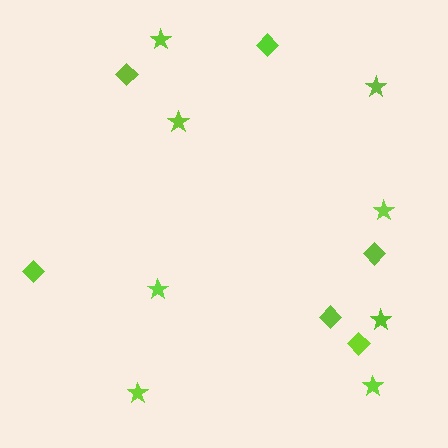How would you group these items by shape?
There are 2 groups: one group of diamonds (6) and one group of stars (8).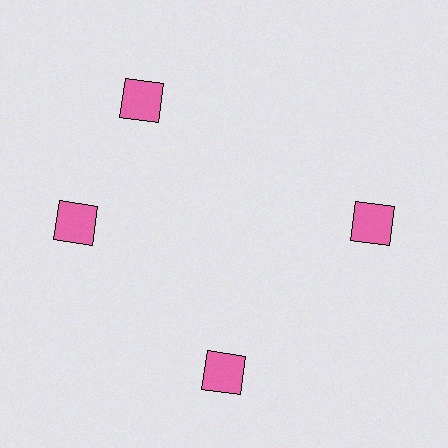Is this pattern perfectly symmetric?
No. The 4 pink squares are arranged in a ring, but one element near the 12 o'clock position is rotated out of alignment along the ring, breaking the 4-fold rotational symmetry.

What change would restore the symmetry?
The symmetry would be restored by rotating it back into even spacing with its neighbors so that all 4 squares sit at equal angles and equal distance from the center.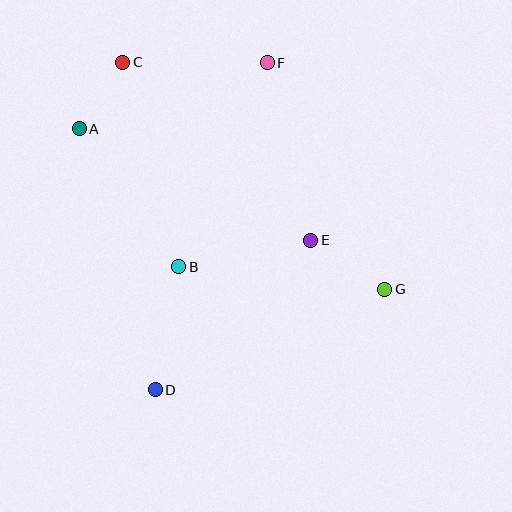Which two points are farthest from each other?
Points C and G are farthest from each other.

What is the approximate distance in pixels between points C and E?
The distance between C and E is approximately 259 pixels.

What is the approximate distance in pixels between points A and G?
The distance between A and G is approximately 345 pixels.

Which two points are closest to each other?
Points A and C are closest to each other.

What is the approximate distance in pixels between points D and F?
The distance between D and F is approximately 346 pixels.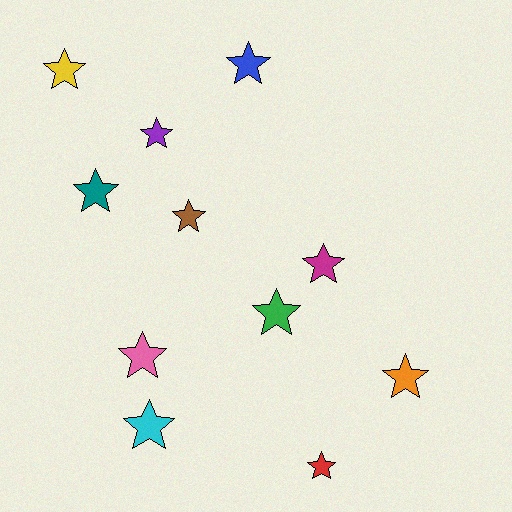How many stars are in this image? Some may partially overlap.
There are 11 stars.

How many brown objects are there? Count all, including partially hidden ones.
There is 1 brown object.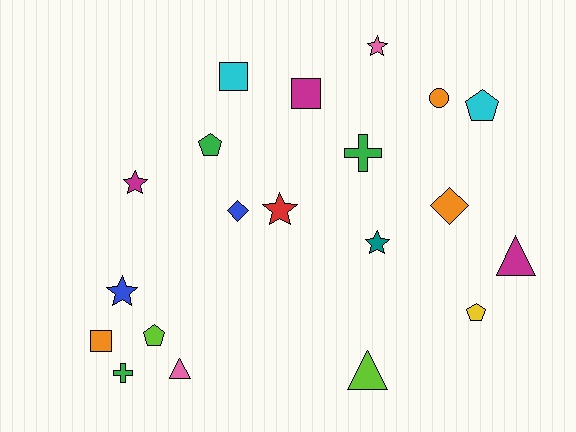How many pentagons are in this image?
There are 4 pentagons.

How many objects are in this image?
There are 20 objects.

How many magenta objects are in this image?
There are 3 magenta objects.